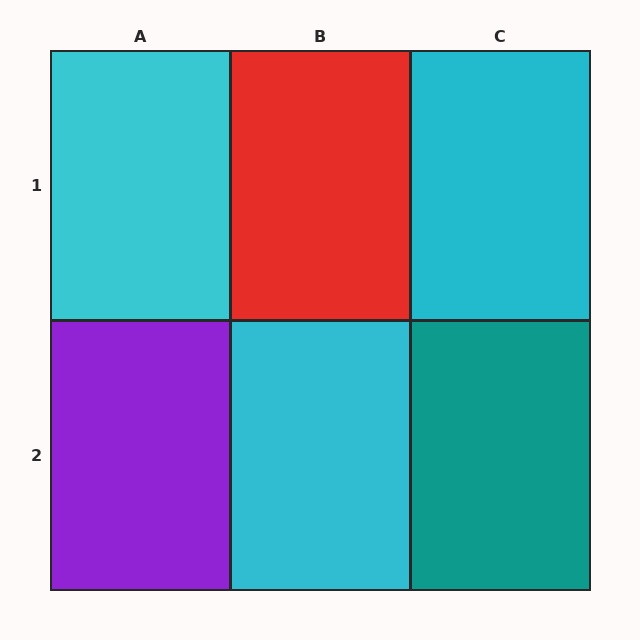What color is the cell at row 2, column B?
Cyan.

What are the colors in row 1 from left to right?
Cyan, red, cyan.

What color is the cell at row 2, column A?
Purple.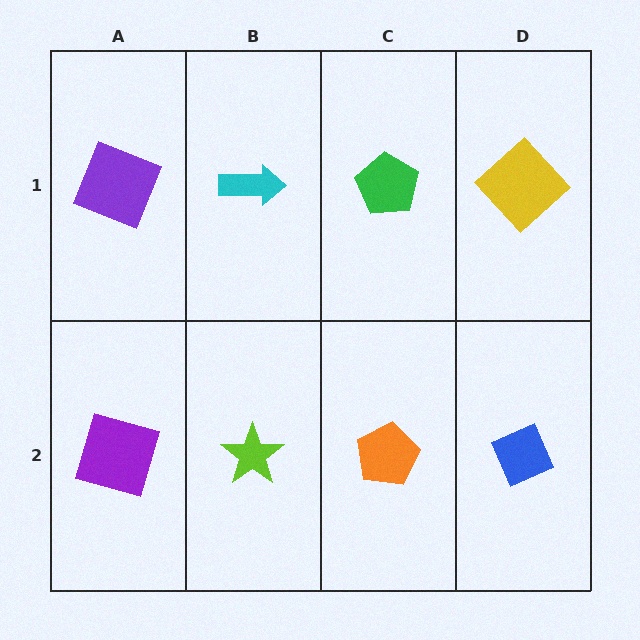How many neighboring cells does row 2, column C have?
3.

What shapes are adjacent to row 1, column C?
An orange pentagon (row 2, column C), a cyan arrow (row 1, column B), a yellow diamond (row 1, column D).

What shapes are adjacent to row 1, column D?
A blue diamond (row 2, column D), a green pentagon (row 1, column C).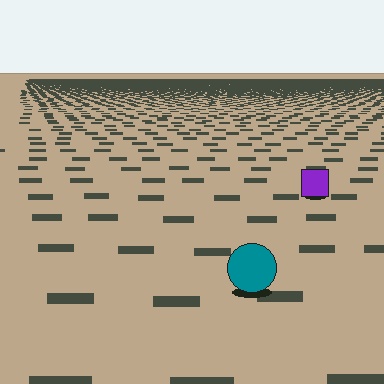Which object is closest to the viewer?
The teal circle is closest. The texture marks near it are larger and more spread out.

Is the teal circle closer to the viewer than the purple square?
Yes. The teal circle is closer — you can tell from the texture gradient: the ground texture is coarser near it.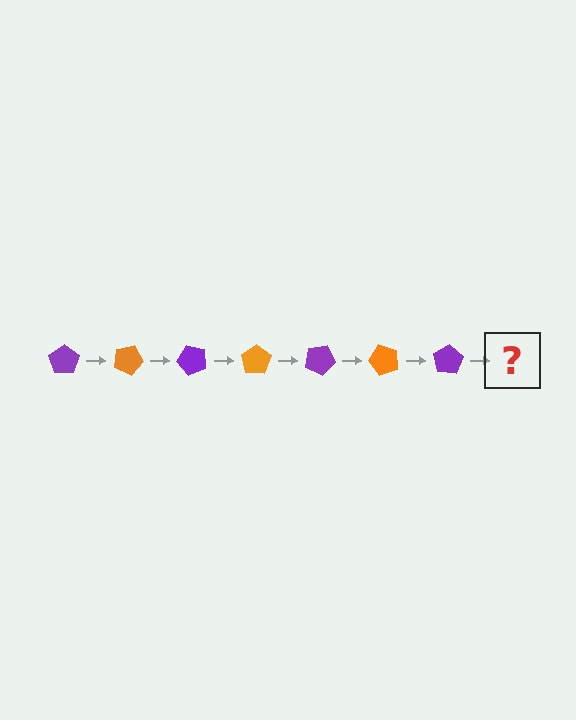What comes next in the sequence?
The next element should be an orange pentagon, rotated 175 degrees from the start.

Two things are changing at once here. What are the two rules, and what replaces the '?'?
The two rules are that it rotates 25 degrees each step and the color cycles through purple and orange. The '?' should be an orange pentagon, rotated 175 degrees from the start.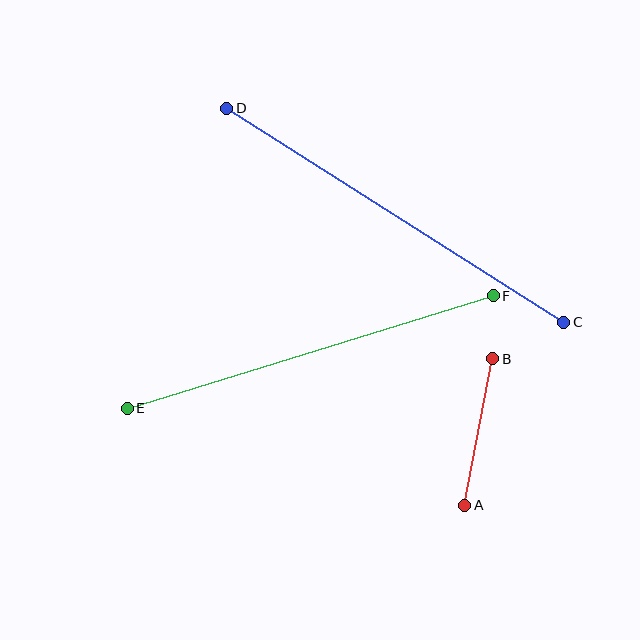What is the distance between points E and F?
The distance is approximately 383 pixels.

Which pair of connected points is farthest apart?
Points C and D are farthest apart.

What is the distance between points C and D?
The distance is approximately 399 pixels.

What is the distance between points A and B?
The distance is approximately 149 pixels.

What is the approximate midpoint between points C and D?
The midpoint is at approximately (395, 215) pixels.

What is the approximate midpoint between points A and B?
The midpoint is at approximately (479, 432) pixels.